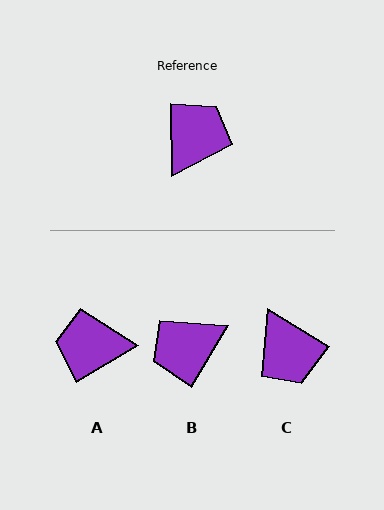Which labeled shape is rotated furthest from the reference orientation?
B, about 149 degrees away.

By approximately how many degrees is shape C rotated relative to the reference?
Approximately 123 degrees clockwise.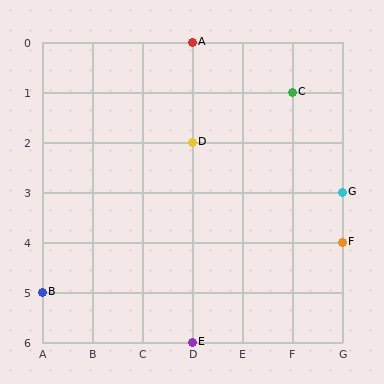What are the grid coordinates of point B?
Point B is at grid coordinates (A, 5).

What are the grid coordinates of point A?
Point A is at grid coordinates (D, 0).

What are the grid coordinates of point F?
Point F is at grid coordinates (G, 4).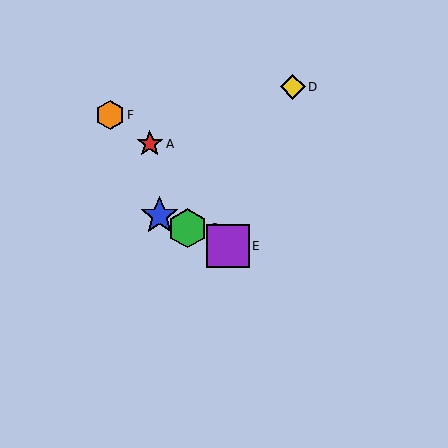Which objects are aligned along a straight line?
Objects B, C, E are aligned along a straight line.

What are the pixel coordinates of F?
Object F is at (110, 115).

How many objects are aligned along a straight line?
3 objects (B, C, E) are aligned along a straight line.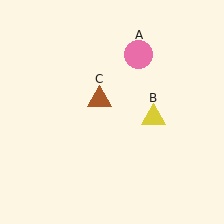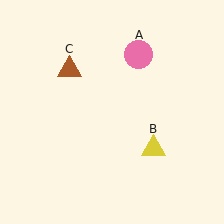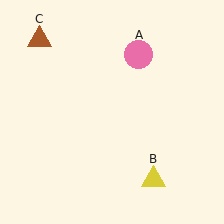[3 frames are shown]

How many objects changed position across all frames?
2 objects changed position: yellow triangle (object B), brown triangle (object C).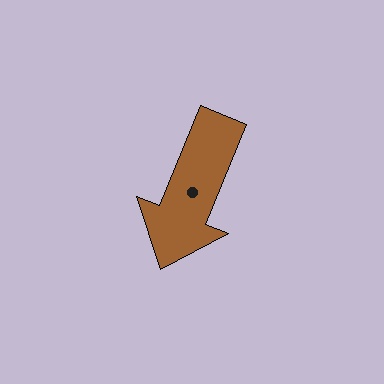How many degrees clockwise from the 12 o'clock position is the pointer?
Approximately 202 degrees.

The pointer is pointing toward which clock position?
Roughly 7 o'clock.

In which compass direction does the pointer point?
South.